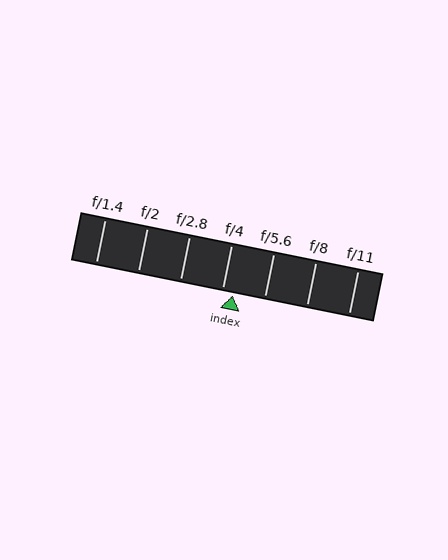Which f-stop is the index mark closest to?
The index mark is closest to f/4.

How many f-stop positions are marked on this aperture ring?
There are 7 f-stop positions marked.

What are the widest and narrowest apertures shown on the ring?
The widest aperture shown is f/1.4 and the narrowest is f/11.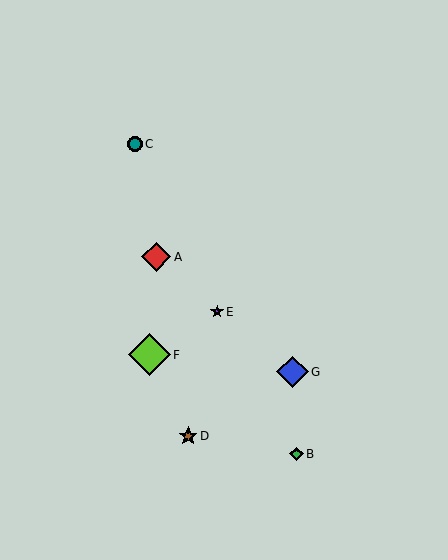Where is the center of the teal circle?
The center of the teal circle is at (135, 144).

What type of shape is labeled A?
Shape A is a red diamond.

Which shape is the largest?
The lime diamond (labeled F) is the largest.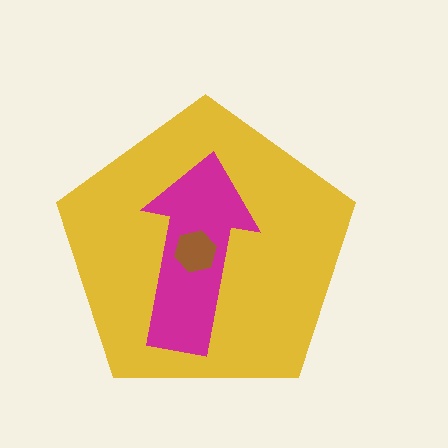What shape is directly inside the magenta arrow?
The brown hexagon.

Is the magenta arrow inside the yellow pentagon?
Yes.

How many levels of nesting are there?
3.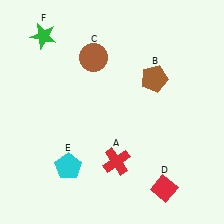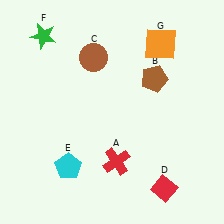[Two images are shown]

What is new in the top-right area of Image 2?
An orange square (G) was added in the top-right area of Image 2.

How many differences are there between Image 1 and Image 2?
There is 1 difference between the two images.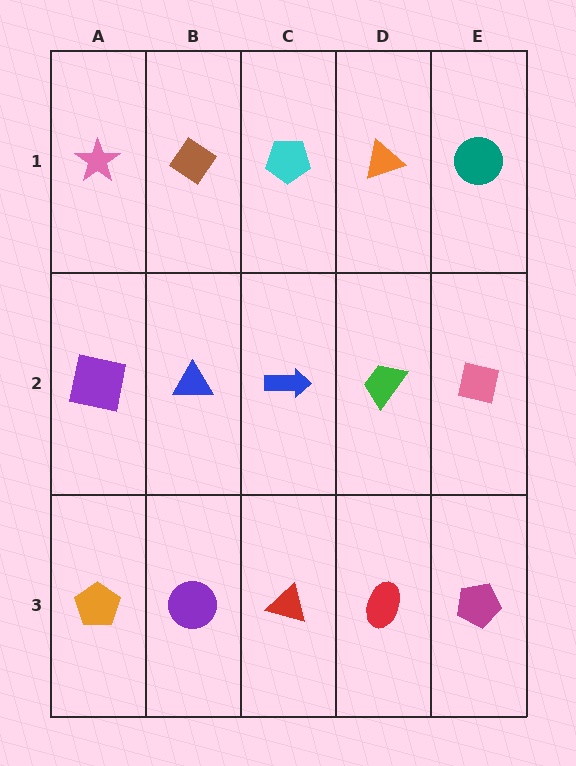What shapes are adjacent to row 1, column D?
A green trapezoid (row 2, column D), a cyan pentagon (row 1, column C), a teal circle (row 1, column E).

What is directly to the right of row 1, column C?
An orange triangle.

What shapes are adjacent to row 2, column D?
An orange triangle (row 1, column D), a red ellipse (row 3, column D), a blue arrow (row 2, column C), a pink square (row 2, column E).